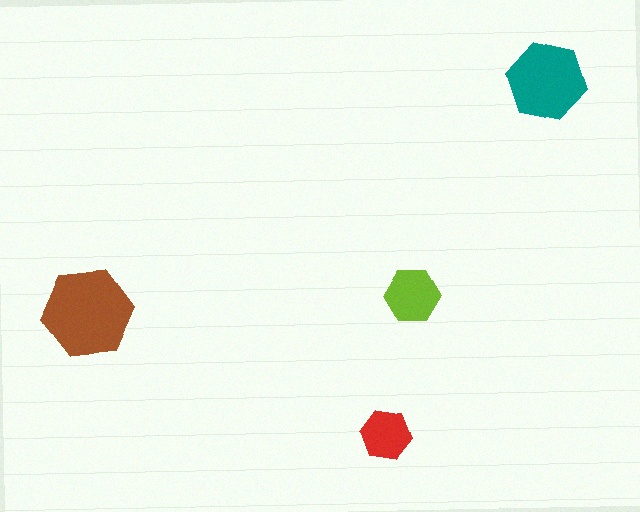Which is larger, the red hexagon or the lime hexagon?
The lime one.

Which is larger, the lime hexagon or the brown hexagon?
The brown one.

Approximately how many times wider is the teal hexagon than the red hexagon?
About 1.5 times wider.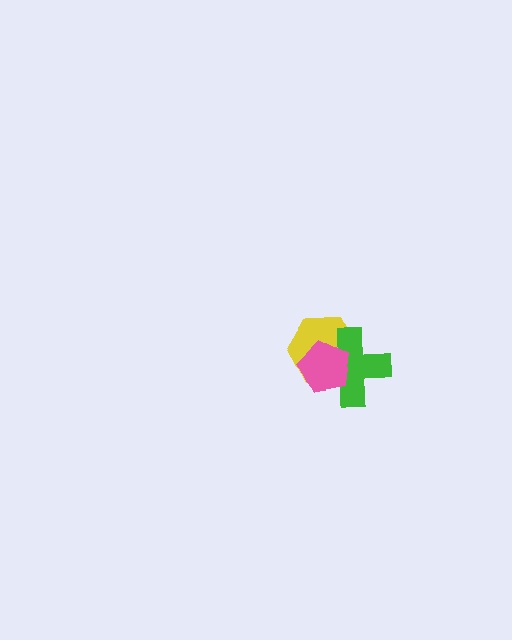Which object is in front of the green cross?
The pink pentagon is in front of the green cross.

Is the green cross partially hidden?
Yes, it is partially covered by another shape.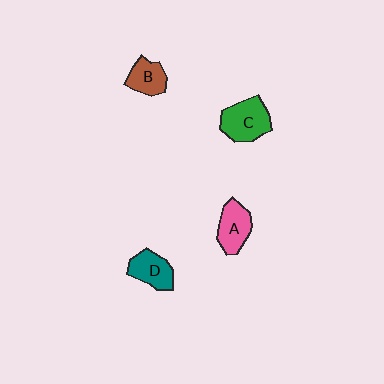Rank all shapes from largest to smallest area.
From largest to smallest: C (green), A (pink), D (teal), B (brown).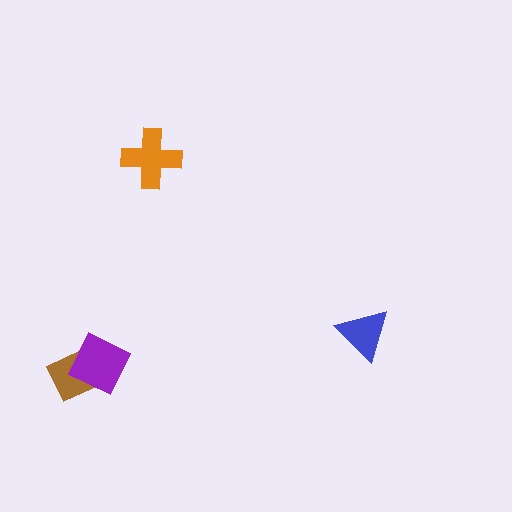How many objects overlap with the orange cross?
0 objects overlap with the orange cross.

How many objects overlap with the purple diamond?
1 object overlaps with the purple diamond.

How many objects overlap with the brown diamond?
1 object overlaps with the brown diamond.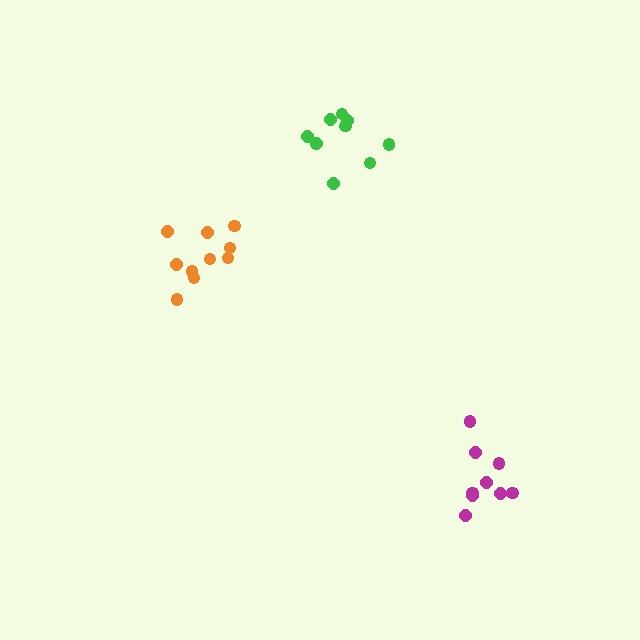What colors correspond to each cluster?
The clusters are colored: magenta, orange, green.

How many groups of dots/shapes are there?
There are 3 groups.